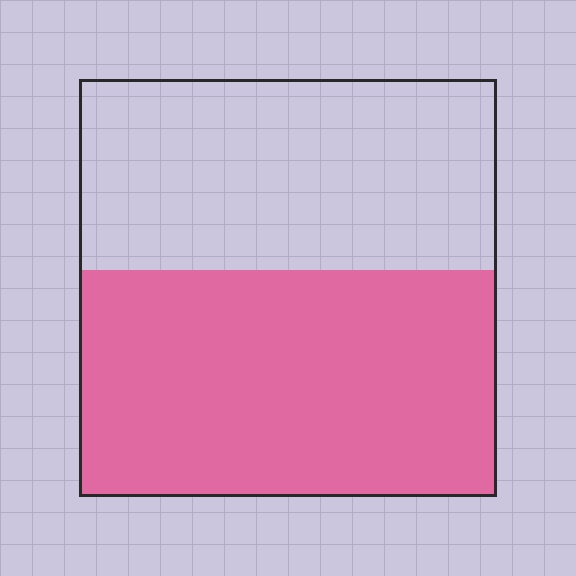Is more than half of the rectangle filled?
Yes.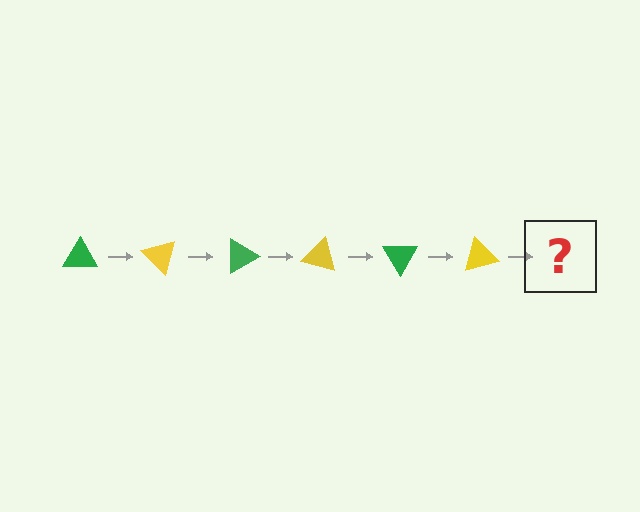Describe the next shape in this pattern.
It should be a green triangle, rotated 270 degrees from the start.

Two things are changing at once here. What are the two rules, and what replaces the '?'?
The two rules are that it rotates 45 degrees each step and the color cycles through green and yellow. The '?' should be a green triangle, rotated 270 degrees from the start.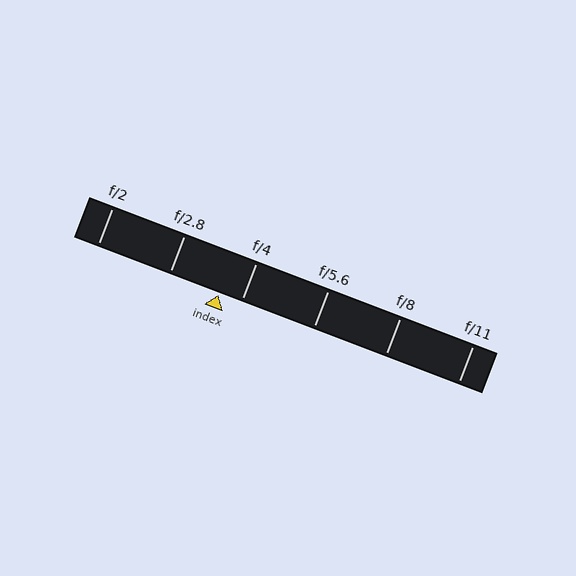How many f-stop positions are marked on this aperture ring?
There are 6 f-stop positions marked.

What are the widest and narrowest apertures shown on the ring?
The widest aperture shown is f/2 and the narrowest is f/11.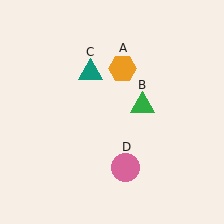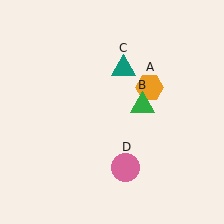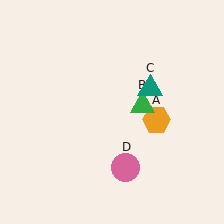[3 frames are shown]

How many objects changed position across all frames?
2 objects changed position: orange hexagon (object A), teal triangle (object C).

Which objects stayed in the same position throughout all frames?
Green triangle (object B) and pink circle (object D) remained stationary.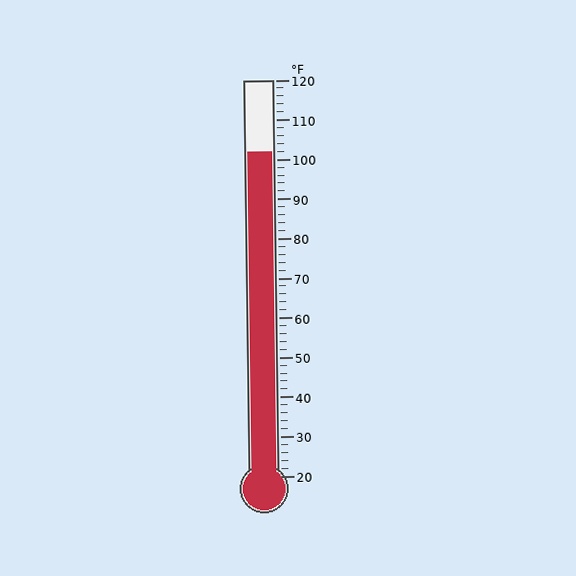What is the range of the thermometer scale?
The thermometer scale ranges from 20°F to 120°F.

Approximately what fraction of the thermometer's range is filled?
The thermometer is filled to approximately 80% of its range.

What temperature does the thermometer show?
The thermometer shows approximately 102°F.